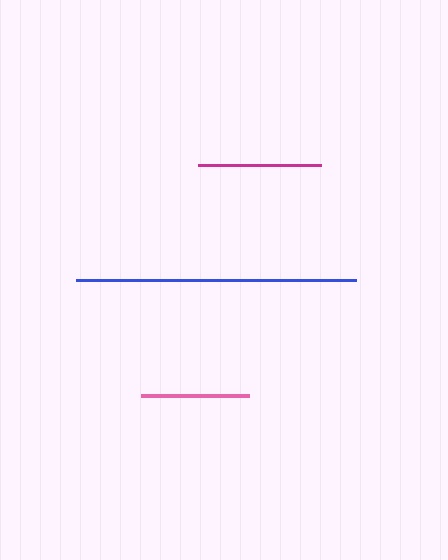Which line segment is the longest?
The blue line is the longest at approximately 280 pixels.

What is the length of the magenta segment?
The magenta segment is approximately 123 pixels long.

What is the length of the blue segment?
The blue segment is approximately 280 pixels long.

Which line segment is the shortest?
The pink line is the shortest at approximately 107 pixels.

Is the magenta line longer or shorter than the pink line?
The magenta line is longer than the pink line.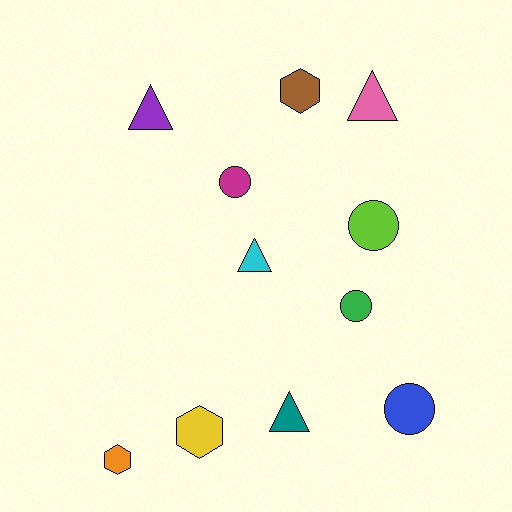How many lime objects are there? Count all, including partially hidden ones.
There is 1 lime object.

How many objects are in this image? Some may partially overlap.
There are 11 objects.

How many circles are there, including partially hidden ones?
There are 4 circles.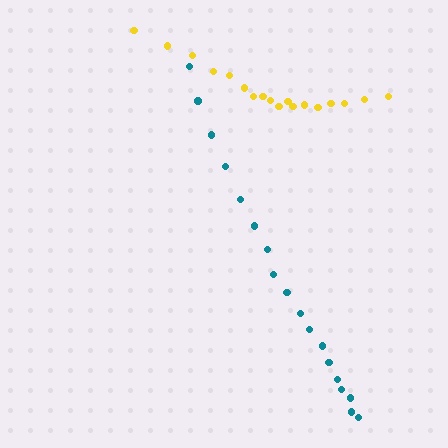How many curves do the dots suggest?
There are 2 distinct paths.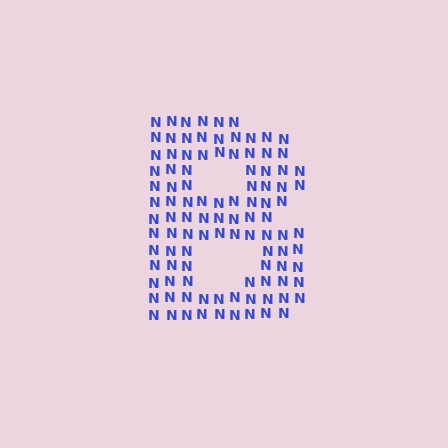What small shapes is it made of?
It is made of small letter N's.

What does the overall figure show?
The overall figure shows the letter B.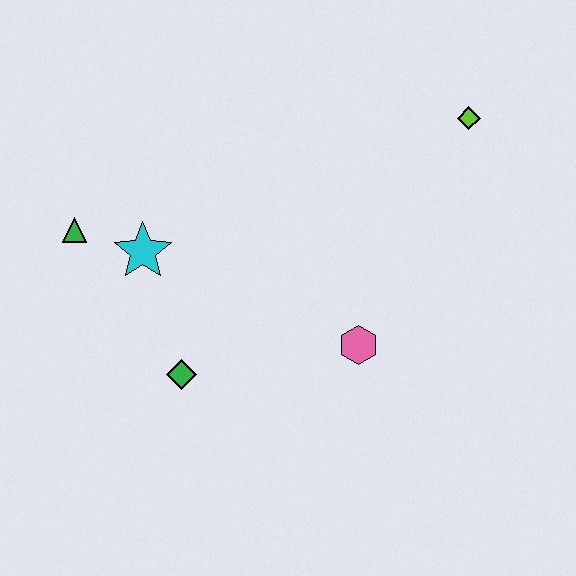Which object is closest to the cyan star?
The green triangle is closest to the cyan star.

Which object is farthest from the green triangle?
The lime diamond is farthest from the green triangle.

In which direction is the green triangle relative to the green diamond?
The green triangle is above the green diamond.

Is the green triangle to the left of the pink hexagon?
Yes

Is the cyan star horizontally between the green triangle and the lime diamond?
Yes